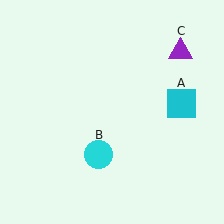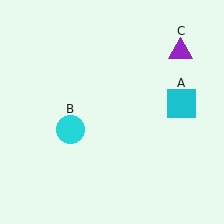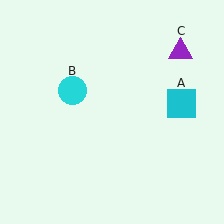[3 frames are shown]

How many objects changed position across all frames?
1 object changed position: cyan circle (object B).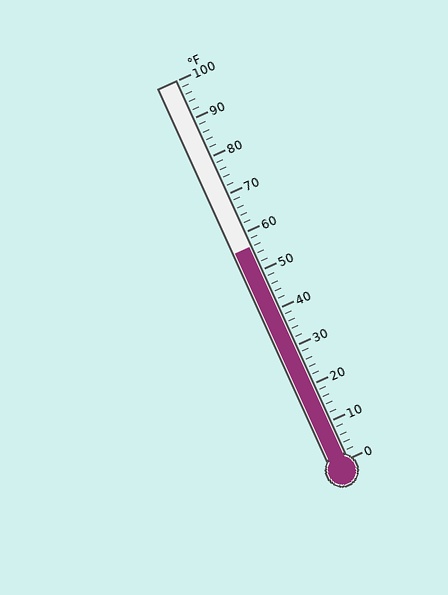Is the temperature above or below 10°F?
The temperature is above 10°F.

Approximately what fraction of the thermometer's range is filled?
The thermometer is filled to approximately 55% of its range.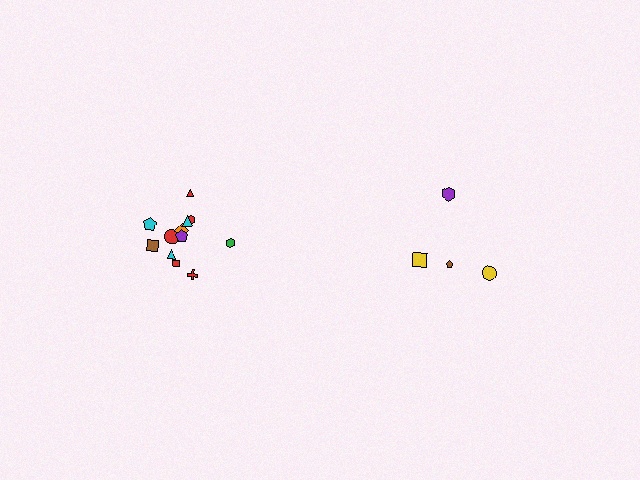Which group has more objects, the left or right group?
The left group.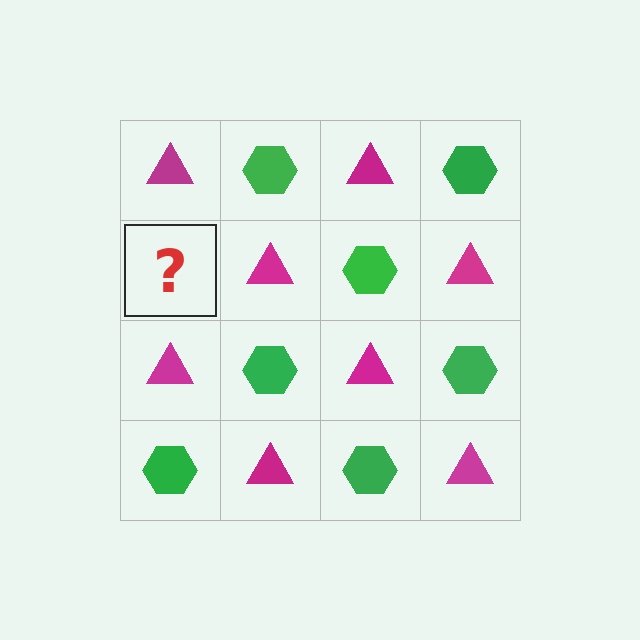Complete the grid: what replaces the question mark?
The question mark should be replaced with a green hexagon.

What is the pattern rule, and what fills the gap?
The rule is that it alternates magenta triangle and green hexagon in a checkerboard pattern. The gap should be filled with a green hexagon.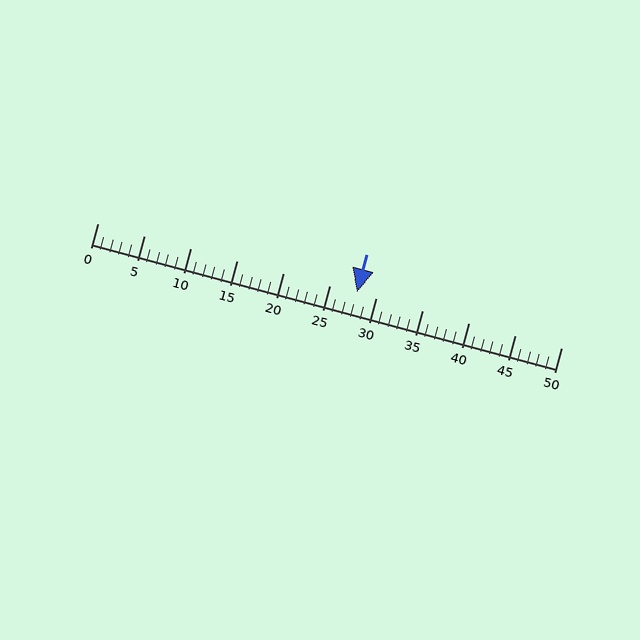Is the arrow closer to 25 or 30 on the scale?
The arrow is closer to 30.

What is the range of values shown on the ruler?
The ruler shows values from 0 to 50.